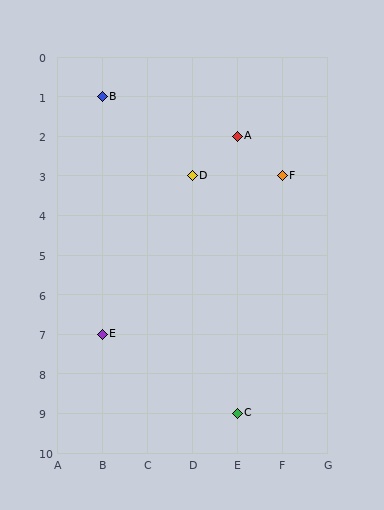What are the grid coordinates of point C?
Point C is at grid coordinates (E, 9).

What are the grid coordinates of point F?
Point F is at grid coordinates (F, 3).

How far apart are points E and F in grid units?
Points E and F are 4 columns and 4 rows apart (about 5.7 grid units diagonally).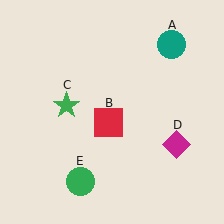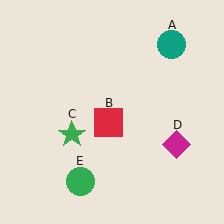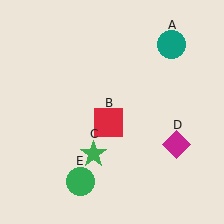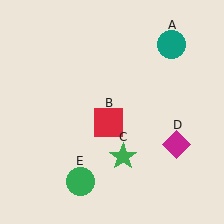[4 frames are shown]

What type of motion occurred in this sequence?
The green star (object C) rotated counterclockwise around the center of the scene.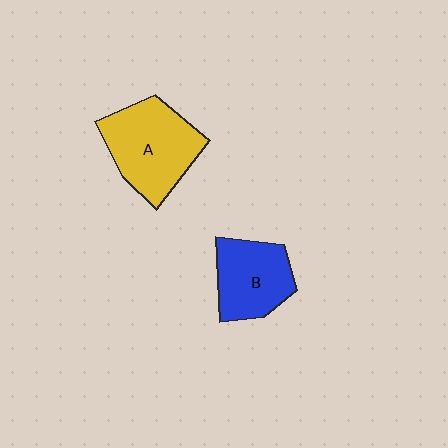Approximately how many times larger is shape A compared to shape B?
Approximately 1.3 times.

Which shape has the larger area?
Shape A (yellow).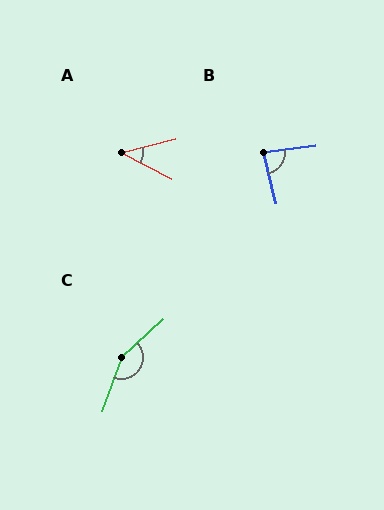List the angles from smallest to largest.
A (42°), B (84°), C (152°).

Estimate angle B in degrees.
Approximately 84 degrees.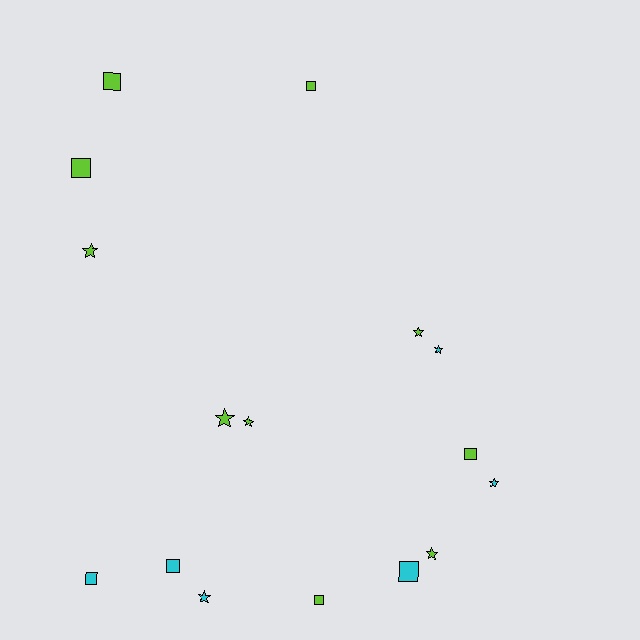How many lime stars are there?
There are 5 lime stars.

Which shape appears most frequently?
Star, with 8 objects.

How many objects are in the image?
There are 16 objects.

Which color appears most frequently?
Lime, with 10 objects.